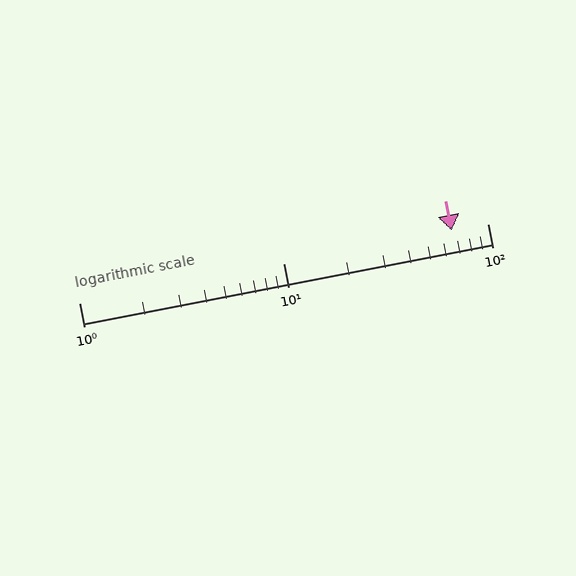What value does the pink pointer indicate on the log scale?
The pointer indicates approximately 67.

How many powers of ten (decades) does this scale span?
The scale spans 2 decades, from 1 to 100.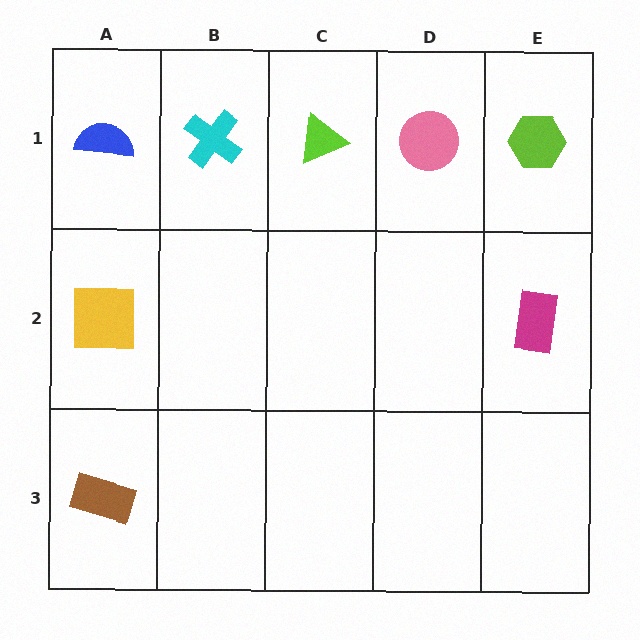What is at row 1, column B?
A cyan cross.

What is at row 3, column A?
A brown rectangle.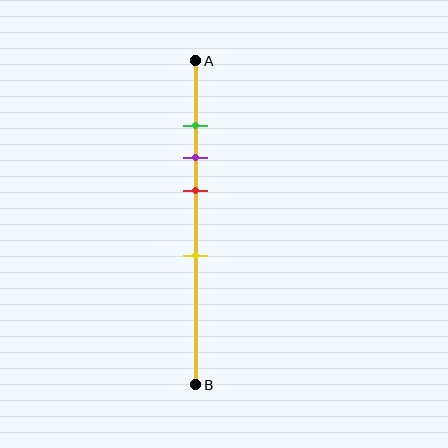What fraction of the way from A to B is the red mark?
The red mark is approximately 40% (0.4) of the way from A to B.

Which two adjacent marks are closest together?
The green and purple marks are the closest adjacent pair.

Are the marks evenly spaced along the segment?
No, the marks are not evenly spaced.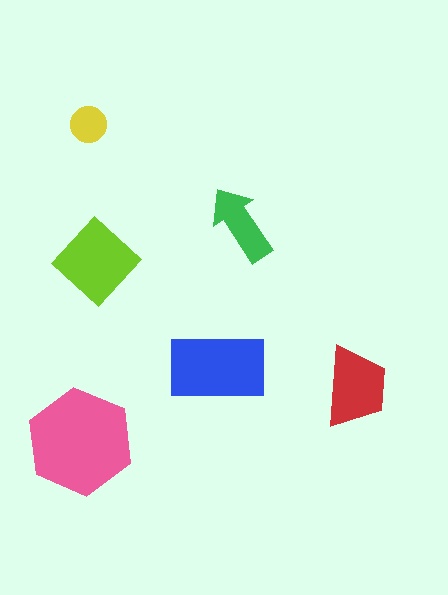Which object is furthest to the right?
The red trapezoid is rightmost.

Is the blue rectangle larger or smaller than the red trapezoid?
Larger.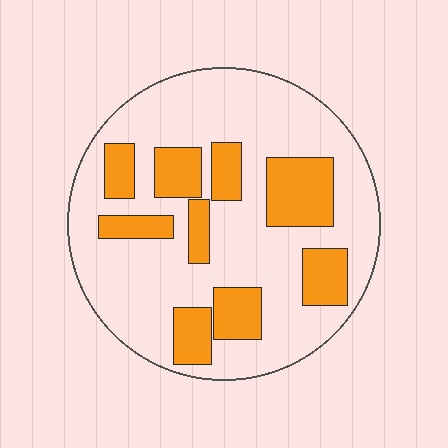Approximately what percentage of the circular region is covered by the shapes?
Approximately 30%.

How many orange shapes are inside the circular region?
9.